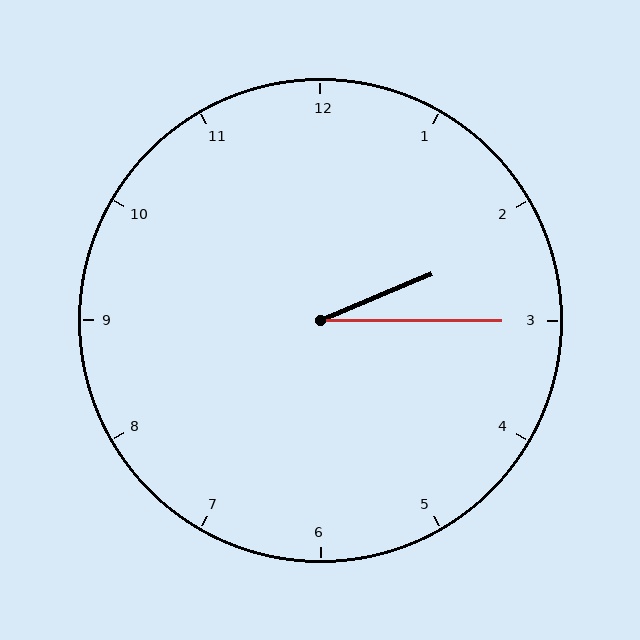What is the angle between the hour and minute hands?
Approximately 22 degrees.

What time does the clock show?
2:15.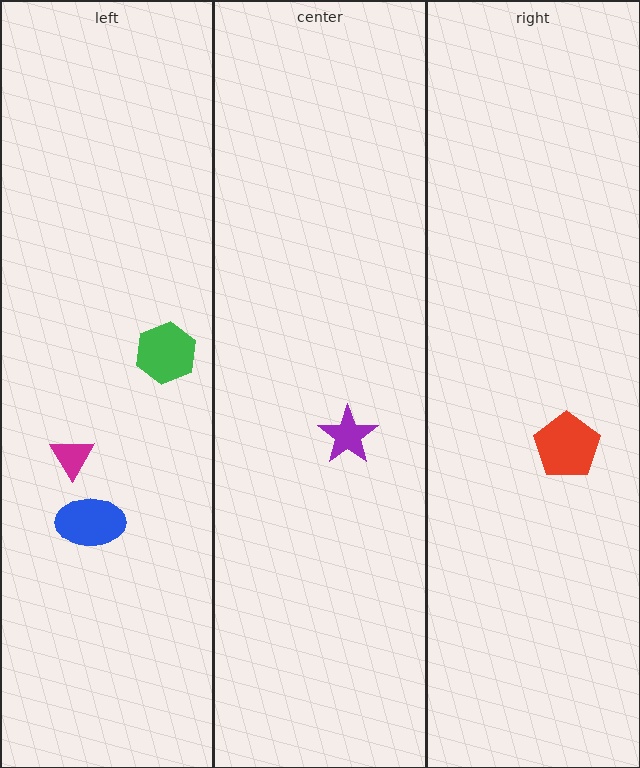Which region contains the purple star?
The center region.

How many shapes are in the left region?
3.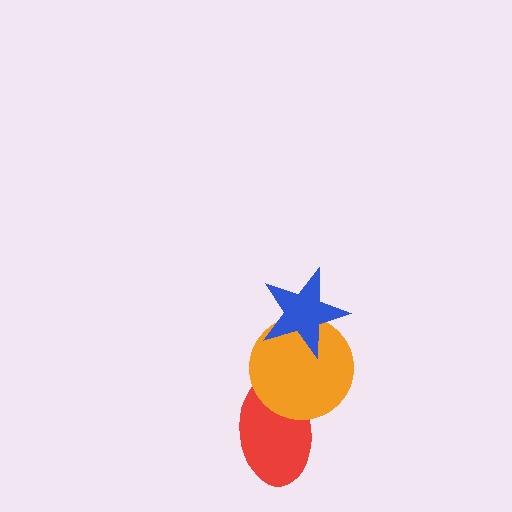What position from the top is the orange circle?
The orange circle is 2nd from the top.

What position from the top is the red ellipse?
The red ellipse is 3rd from the top.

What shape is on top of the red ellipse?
The orange circle is on top of the red ellipse.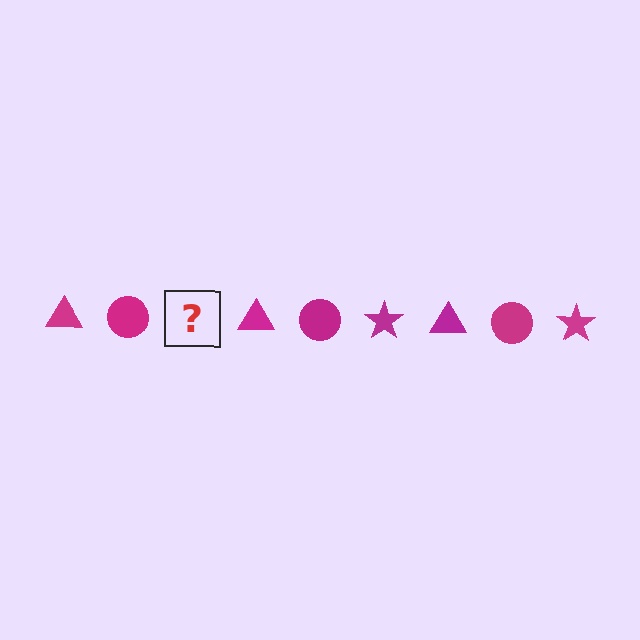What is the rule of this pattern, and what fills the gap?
The rule is that the pattern cycles through triangle, circle, star shapes in magenta. The gap should be filled with a magenta star.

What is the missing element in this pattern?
The missing element is a magenta star.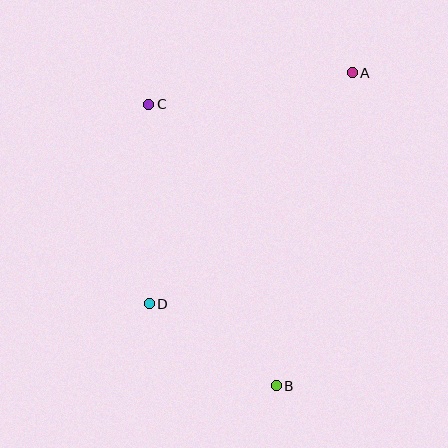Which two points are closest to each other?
Points B and D are closest to each other.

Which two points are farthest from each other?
Points A and B are farthest from each other.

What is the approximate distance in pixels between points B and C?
The distance between B and C is approximately 309 pixels.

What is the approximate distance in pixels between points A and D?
The distance between A and D is approximately 308 pixels.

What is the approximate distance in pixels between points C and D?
The distance between C and D is approximately 199 pixels.